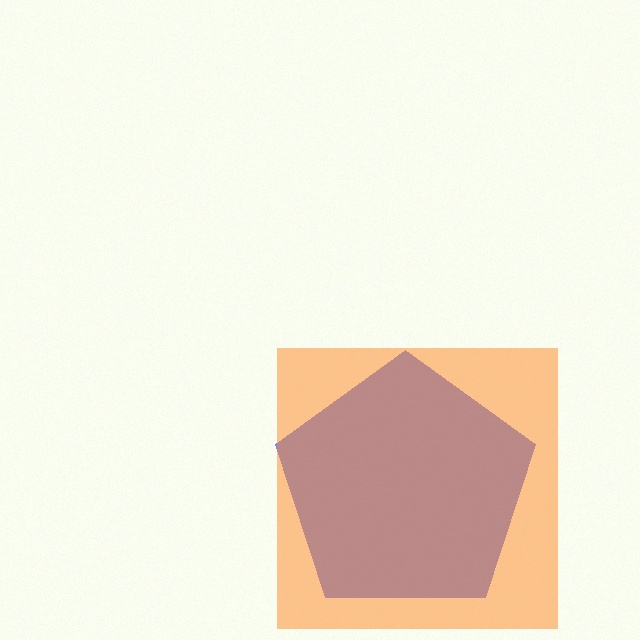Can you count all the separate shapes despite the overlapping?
Yes, there are 2 separate shapes.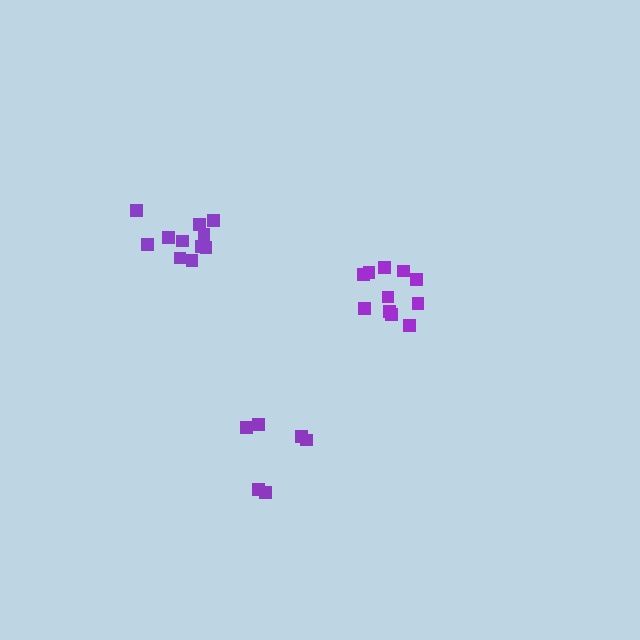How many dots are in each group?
Group 1: 11 dots, Group 2: 11 dots, Group 3: 6 dots (28 total).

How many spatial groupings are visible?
There are 3 spatial groupings.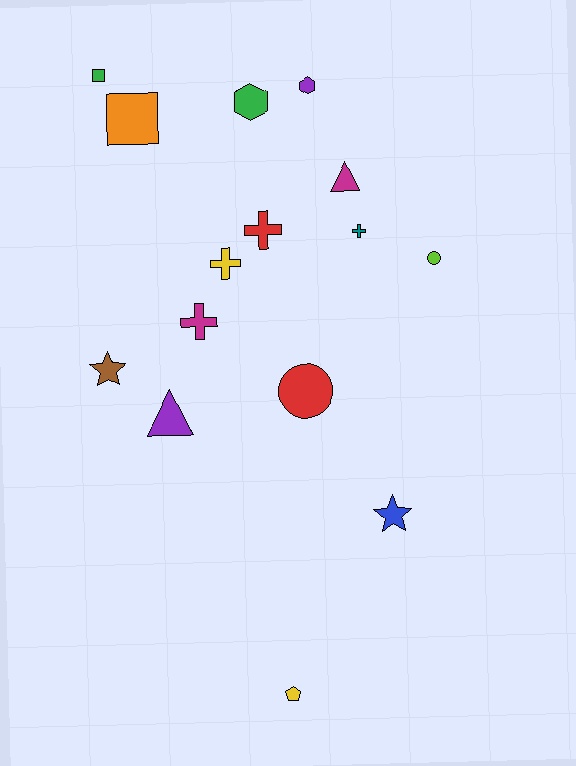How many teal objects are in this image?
There is 1 teal object.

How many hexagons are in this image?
There are 2 hexagons.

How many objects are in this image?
There are 15 objects.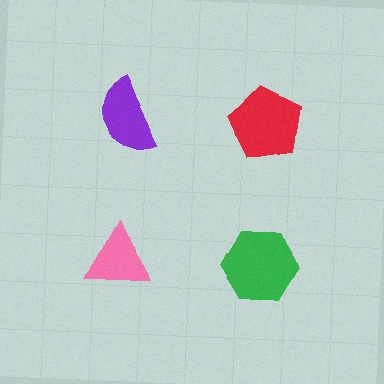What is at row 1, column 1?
A purple semicircle.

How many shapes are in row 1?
2 shapes.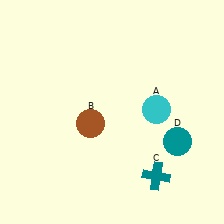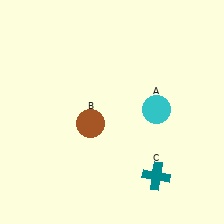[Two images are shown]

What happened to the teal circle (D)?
The teal circle (D) was removed in Image 2. It was in the bottom-right area of Image 1.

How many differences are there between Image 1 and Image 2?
There is 1 difference between the two images.